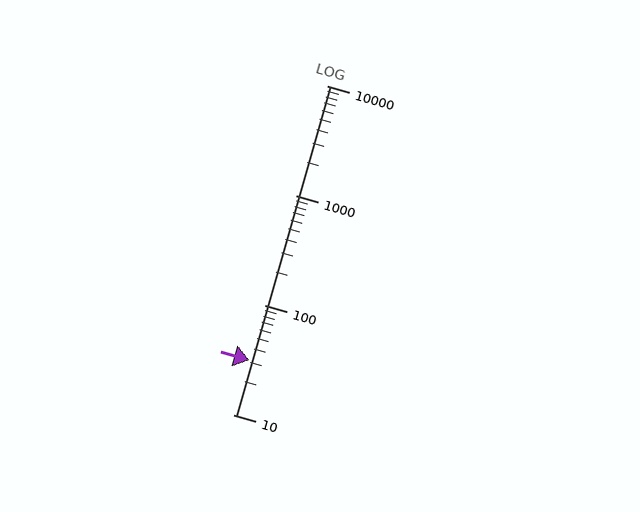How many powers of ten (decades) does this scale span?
The scale spans 3 decades, from 10 to 10000.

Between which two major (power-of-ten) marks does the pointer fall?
The pointer is between 10 and 100.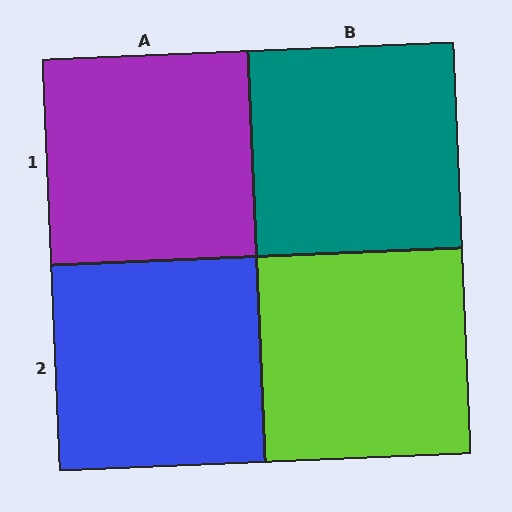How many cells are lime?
1 cell is lime.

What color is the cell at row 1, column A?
Purple.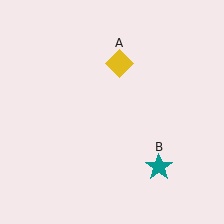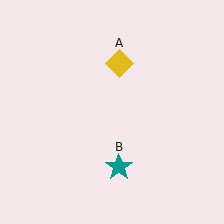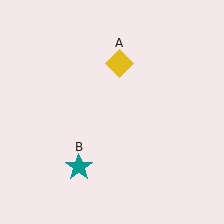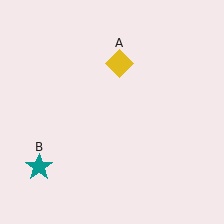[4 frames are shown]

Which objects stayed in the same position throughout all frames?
Yellow diamond (object A) remained stationary.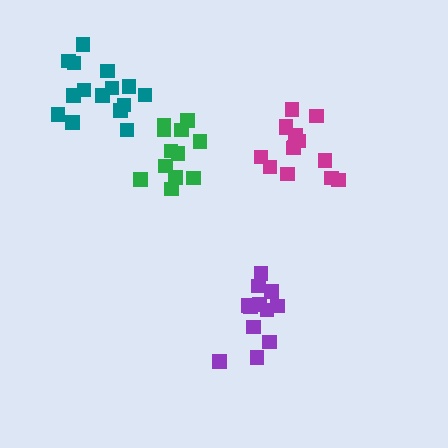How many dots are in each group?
Group 1: 14 dots, Group 2: 15 dots, Group 3: 12 dots, Group 4: 12 dots (53 total).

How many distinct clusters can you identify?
There are 4 distinct clusters.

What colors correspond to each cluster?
The clusters are colored: magenta, teal, purple, green.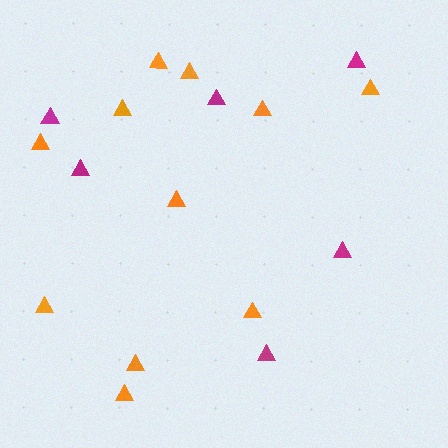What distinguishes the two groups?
There are 2 groups: one group of magenta triangles (6) and one group of orange triangles (11).